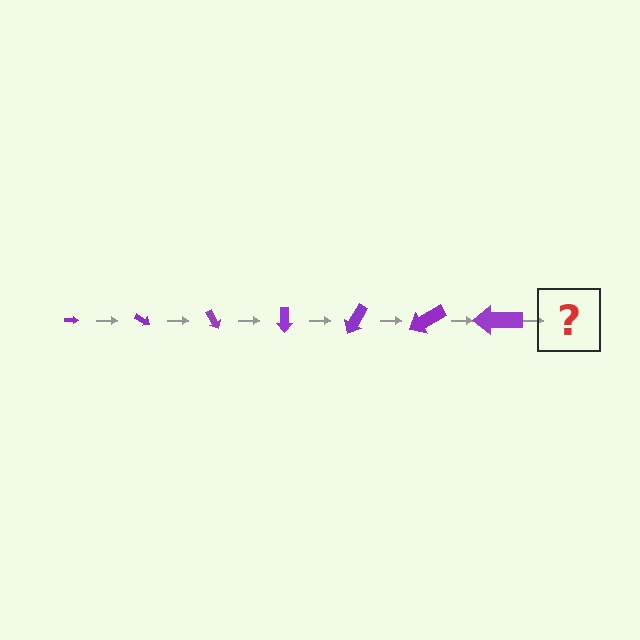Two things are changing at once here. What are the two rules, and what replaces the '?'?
The two rules are that the arrow grows larger each step and it rotates 30 degrees each step. The '?' should be an arrow, larger than the previous one and rotated 210 degrees from the start.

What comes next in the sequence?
The next element should be an arrow, larger than the previous one and rotated 210 degrees from the start.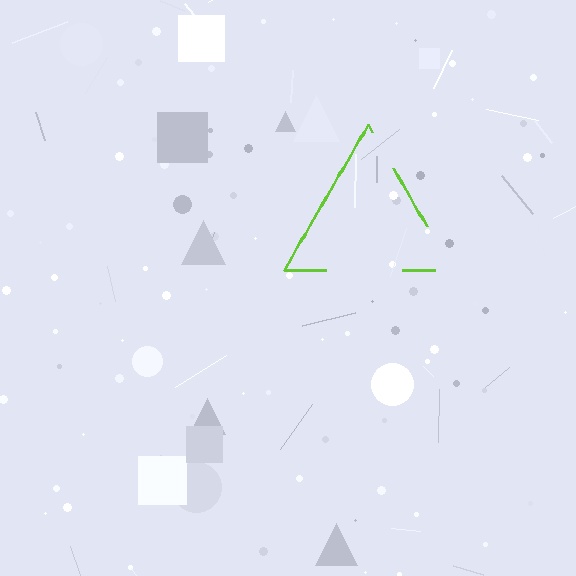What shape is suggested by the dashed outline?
The dashed outline suggests a triangle.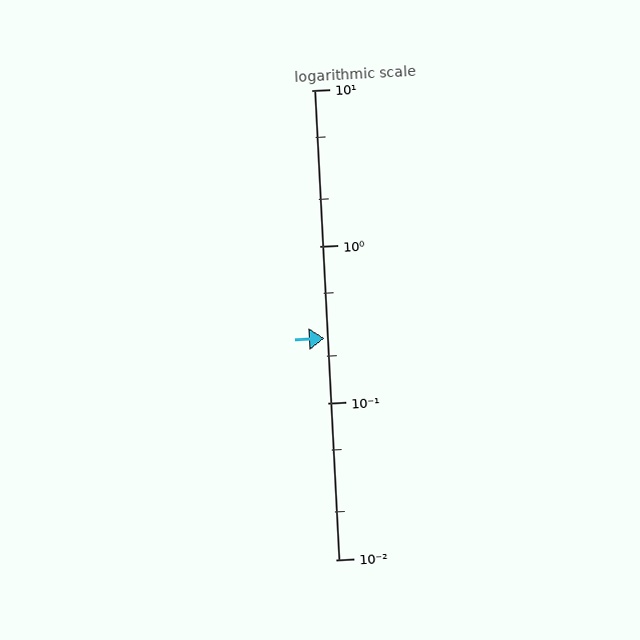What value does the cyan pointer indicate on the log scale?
The pointer indicates approximately 0.26.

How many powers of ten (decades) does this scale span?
The scale spans 3 decades, from 0.01 to 10.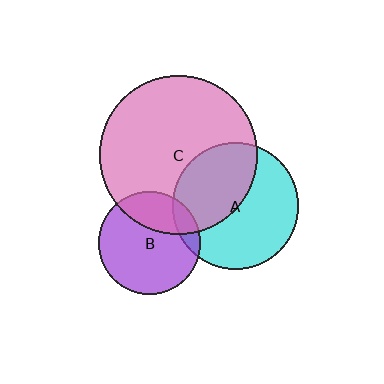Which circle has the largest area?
Circle C (pink).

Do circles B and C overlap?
Yes.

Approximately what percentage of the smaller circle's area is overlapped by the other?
Approximately 30%.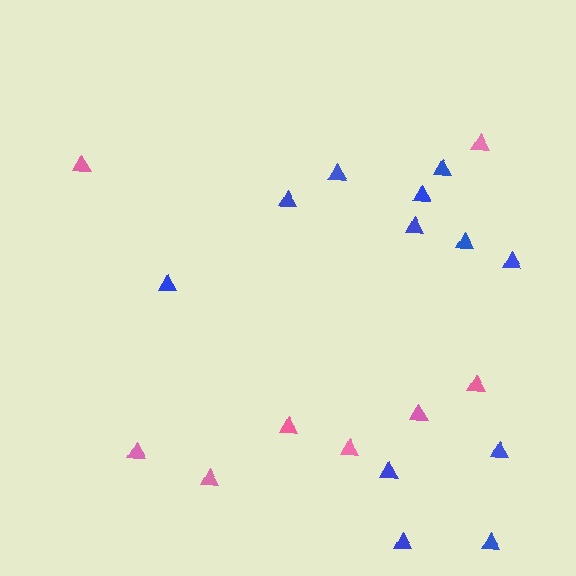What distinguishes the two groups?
There are 2 groups: one group of pink triangles (8) and one group of blue triangles (12).